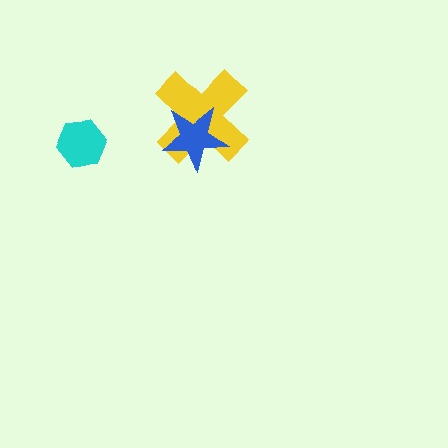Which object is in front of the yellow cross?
The blue star is in front of the yellow cross.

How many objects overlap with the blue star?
1 object overlaps with the blue star.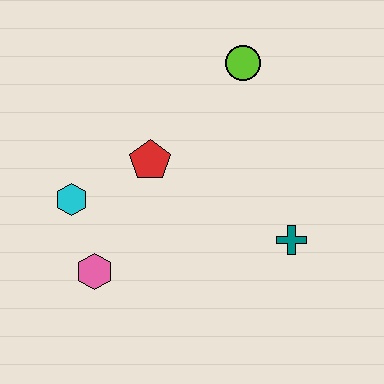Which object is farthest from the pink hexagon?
The lime circle is farthest from the pink hexagon.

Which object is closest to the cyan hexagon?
The pink hexagon is closest to the cyan hexagon.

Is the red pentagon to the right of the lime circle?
No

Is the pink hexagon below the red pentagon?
Yes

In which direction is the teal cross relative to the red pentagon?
The teal cross is to the right of the red pentagon.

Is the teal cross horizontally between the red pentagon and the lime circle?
No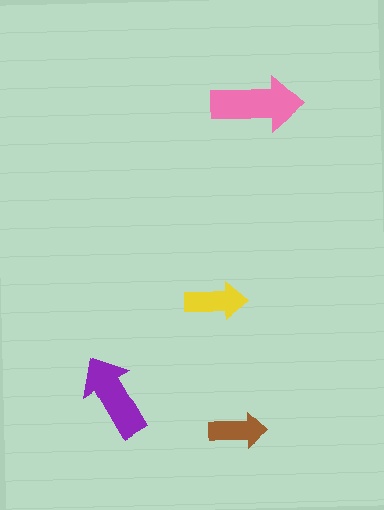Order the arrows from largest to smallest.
the pink one, the purple one, the yellow one, the brown one.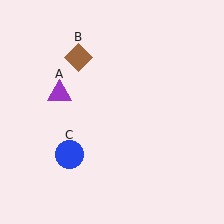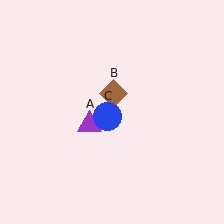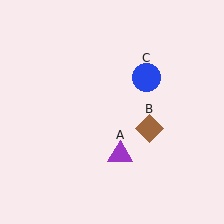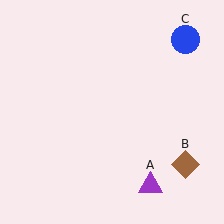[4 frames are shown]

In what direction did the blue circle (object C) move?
The blue circle (object C) moved up and to the right.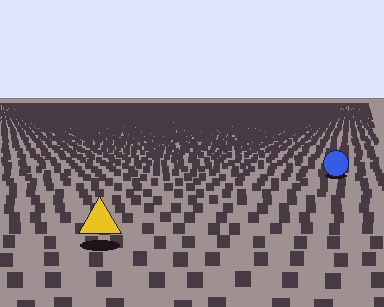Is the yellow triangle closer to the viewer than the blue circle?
Yes. The yellow triangle is closer — you can tell from the texture gradient: the ground texture is coarser near it.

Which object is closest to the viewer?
The yellow triangle is closest. The texture marks near it are larger and more spread out.